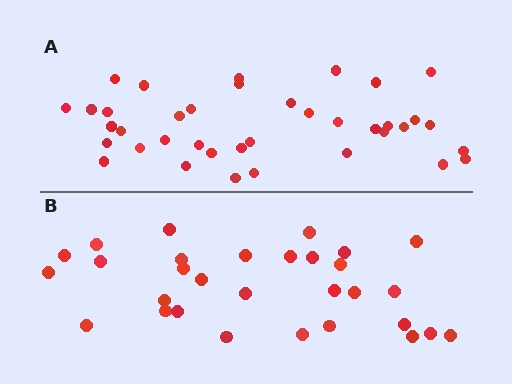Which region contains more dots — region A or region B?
Region A (the top region) has more dots.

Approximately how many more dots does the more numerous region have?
Region A has roughly 8 or so more dots than region B.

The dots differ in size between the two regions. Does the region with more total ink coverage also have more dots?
No. Region B has more total ink coverage because its dots are larger, but region A actually contains more individual dots. Total area can be misleading — the number of items is what matters here.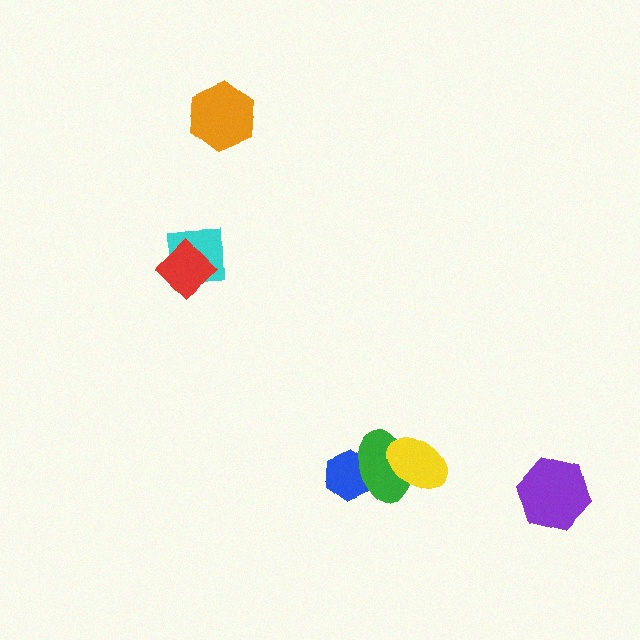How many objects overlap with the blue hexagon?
1 object overlaps with the blue hexagon.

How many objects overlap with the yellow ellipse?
1 object overlaps with the yellow ellipse.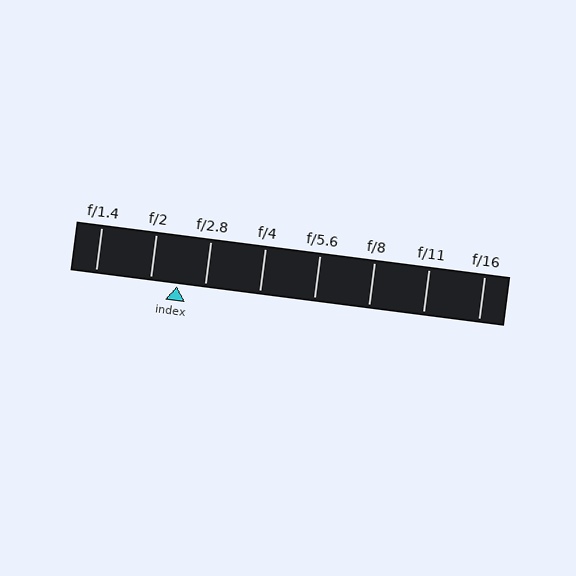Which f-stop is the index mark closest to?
The index mark is closest to f/2.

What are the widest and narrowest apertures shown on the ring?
The widest aperture shown is f/1.4 and the narrowest is f/16.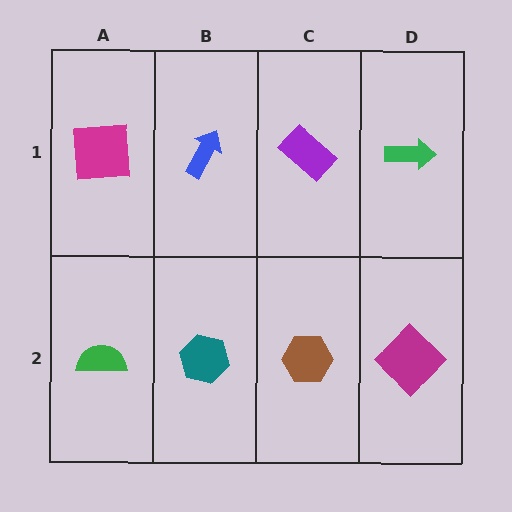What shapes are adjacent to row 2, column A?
A magenta square (row 1, column A), a teal hexagon (row 2, column B).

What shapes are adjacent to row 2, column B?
A blue arrow (row 1, column B), a green semicircle (row 2, column A), a brown hexagon (row 2, column C).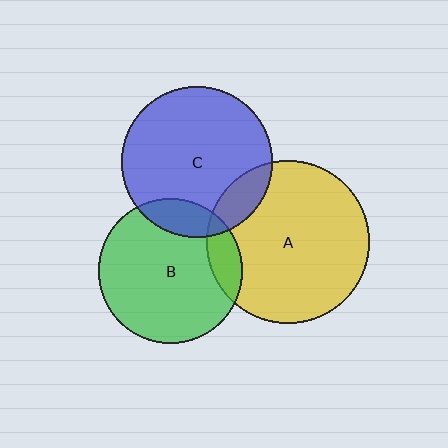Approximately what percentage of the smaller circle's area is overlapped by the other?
Approximately 15%.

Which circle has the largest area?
Circle A (yellow).